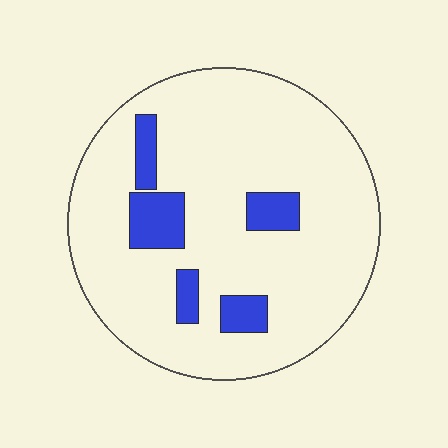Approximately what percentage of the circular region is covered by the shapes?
Approximately 15%.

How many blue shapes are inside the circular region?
5.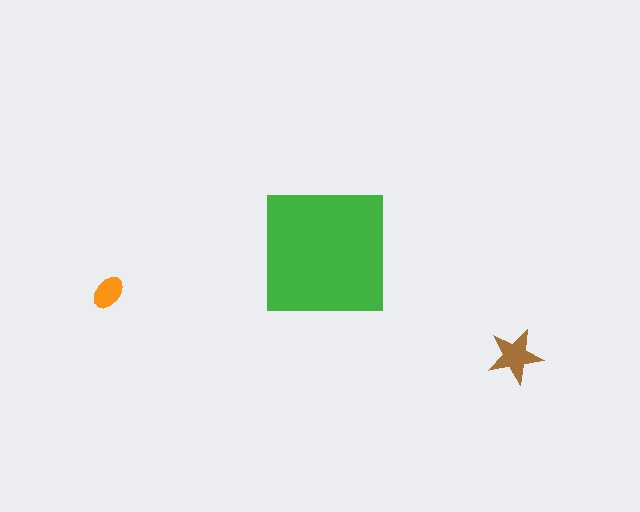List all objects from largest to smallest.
The green square, the brown star, the orange ellipse.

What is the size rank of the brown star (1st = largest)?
2nd.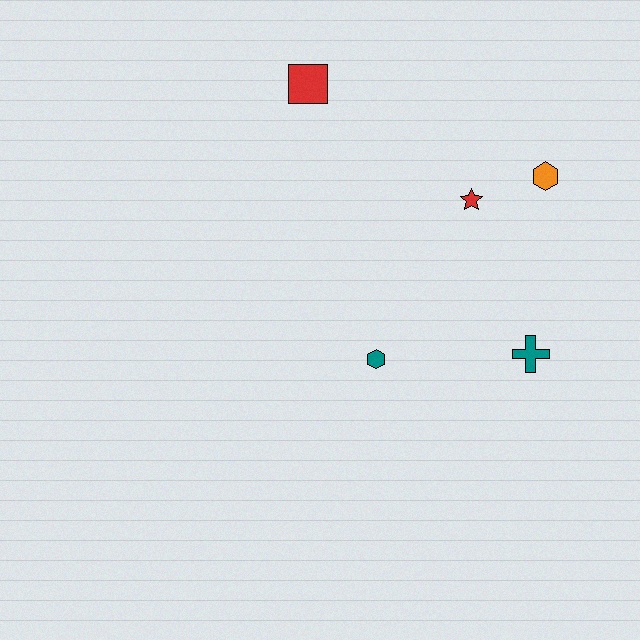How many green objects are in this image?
There are no green objects.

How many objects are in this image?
There are 5 objects.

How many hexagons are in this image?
There are 2 hexagons.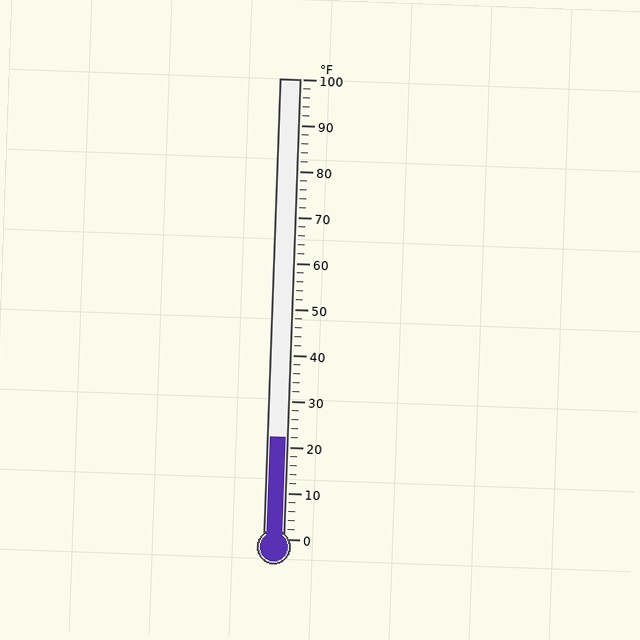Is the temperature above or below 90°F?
The temperature is below 90°F.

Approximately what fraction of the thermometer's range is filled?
The thermometer is filled to approximately 20% of its range.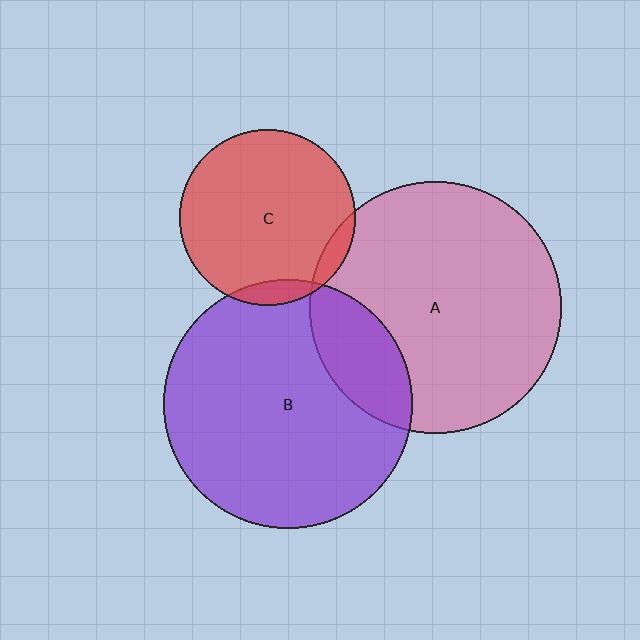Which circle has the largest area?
Circle A (pink).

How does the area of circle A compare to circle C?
Approximately 2.1 times.